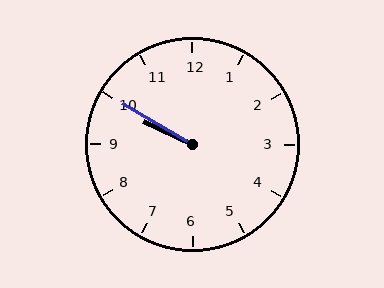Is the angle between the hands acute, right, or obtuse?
It is acute.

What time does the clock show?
9:50.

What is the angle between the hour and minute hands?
Approximately 5 degrees.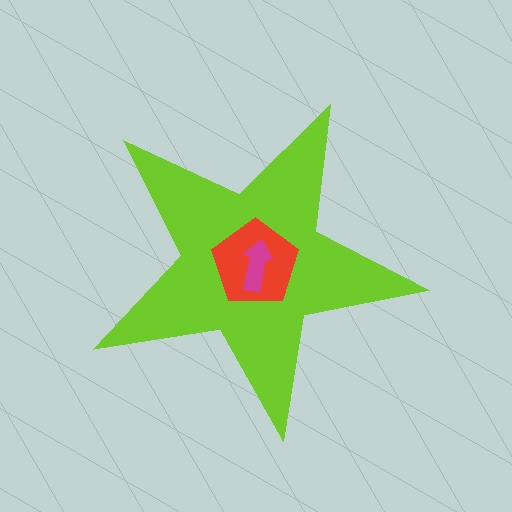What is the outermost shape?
The lime star.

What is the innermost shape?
The magenta arrow.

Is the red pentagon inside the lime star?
Yes.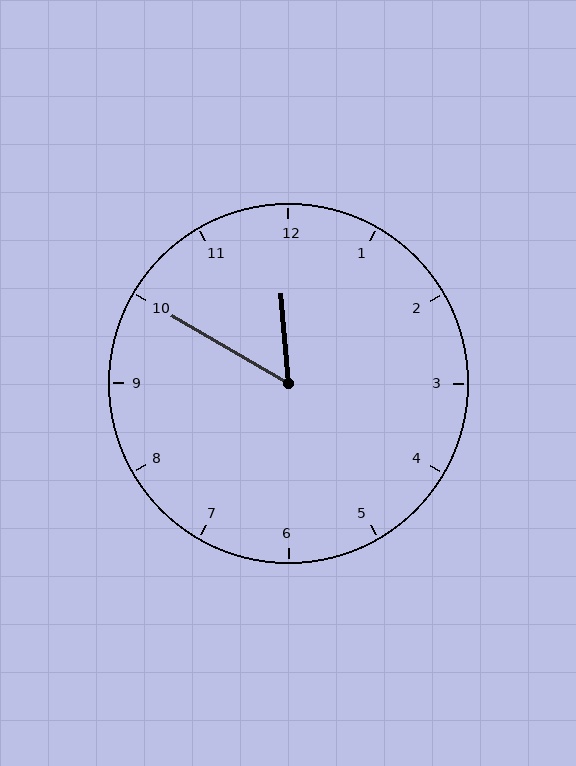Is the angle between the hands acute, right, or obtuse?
It is acute.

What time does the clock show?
11:50.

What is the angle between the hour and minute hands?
Approximately 55 degrees.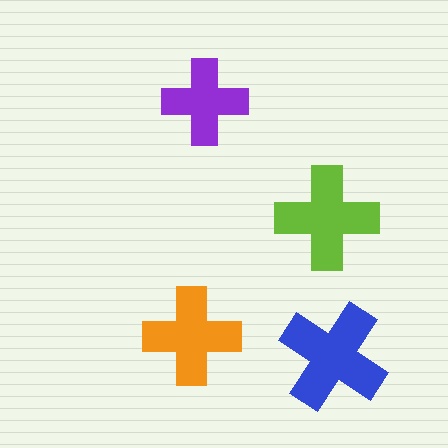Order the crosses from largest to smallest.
the blue one, the lime one, the orange one, the purple one.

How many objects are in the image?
There are 4 objects in the image.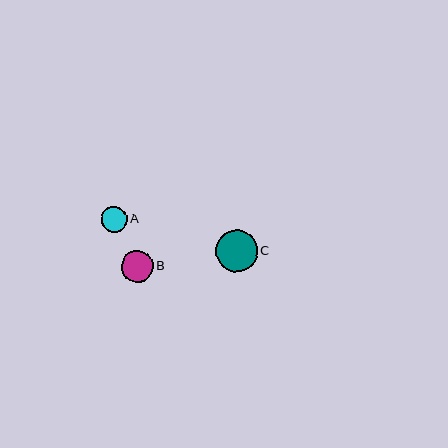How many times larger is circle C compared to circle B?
Circle C is approximately 1.3 times the size of circle B.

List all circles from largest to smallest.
From largest to smallest: C, B, A.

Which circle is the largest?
Circle C is the largest with a size of approximately 42 pixels.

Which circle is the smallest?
Circle A is the smallest with a size of approximately 26 pixels.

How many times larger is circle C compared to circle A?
Circle C is approximately 1.6 times the size of circle A.